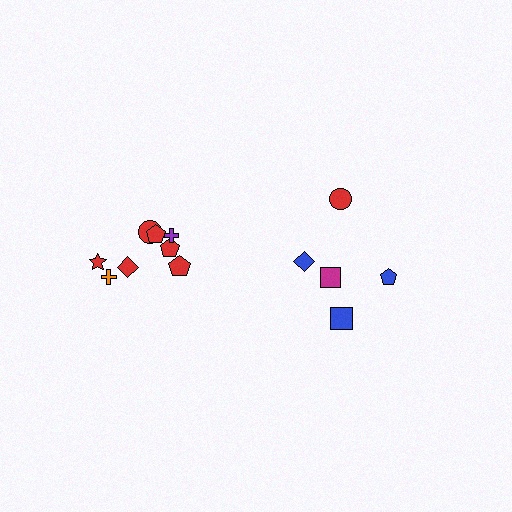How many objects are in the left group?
There are 8 objects.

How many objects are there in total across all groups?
There are 13 objects.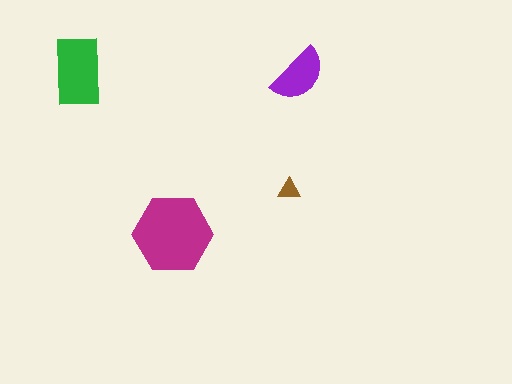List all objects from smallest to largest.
The brown triangle, the purple semicircle, the green rectangle, the magenta hexagon.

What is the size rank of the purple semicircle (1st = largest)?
3rd.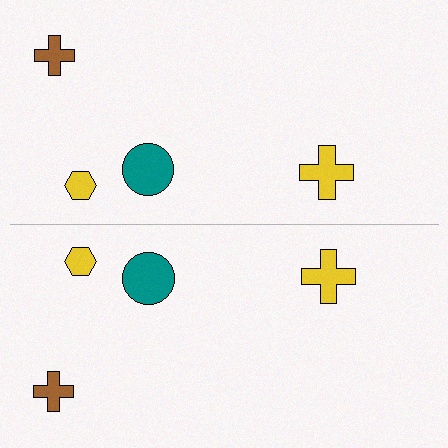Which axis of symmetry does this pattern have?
The pattern has a horizontal axis of symmetry running through the center of the image.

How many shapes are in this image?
There are 8 shapes in this image.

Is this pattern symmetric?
Yes, this pattern has bilateral (reflection) symmetry.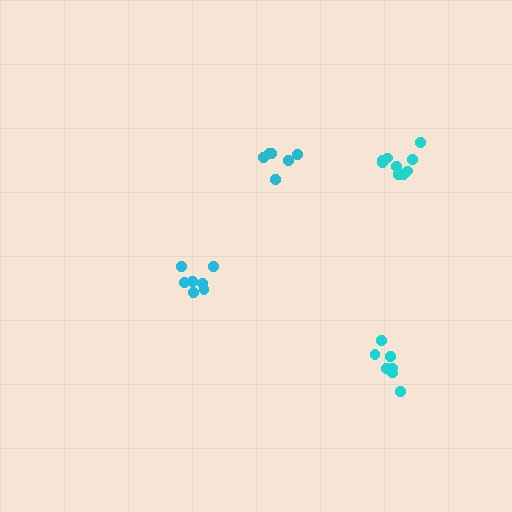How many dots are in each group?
Group 1: 7 dots, Group 2: 7 dots, Group 3: 6 dots, Group 4: 11 dots (31 total).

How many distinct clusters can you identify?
There are 4 distinct clusters.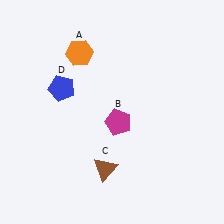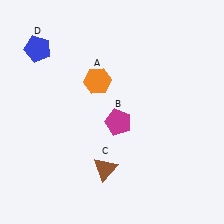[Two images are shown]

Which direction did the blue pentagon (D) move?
The blue pentagon (D) moved up.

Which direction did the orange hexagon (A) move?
The orange hexagon (A) moved down.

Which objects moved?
The objects that moved are: the orange hexagon (A), the blue pentagon (D).